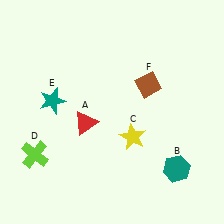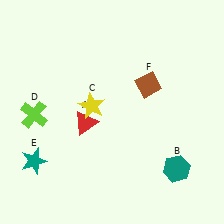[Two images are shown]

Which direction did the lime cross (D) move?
The lime cross (D) moved up.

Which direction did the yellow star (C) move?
The yellow star (C) moved left.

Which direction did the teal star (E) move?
The teal star (E) moved down.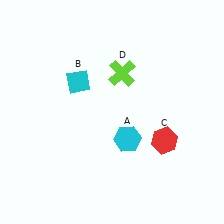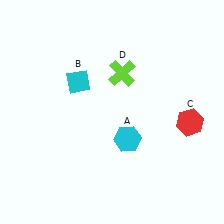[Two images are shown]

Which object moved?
The red hexagon (C) moved right.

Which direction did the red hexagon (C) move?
The red hexagon (C) moved right.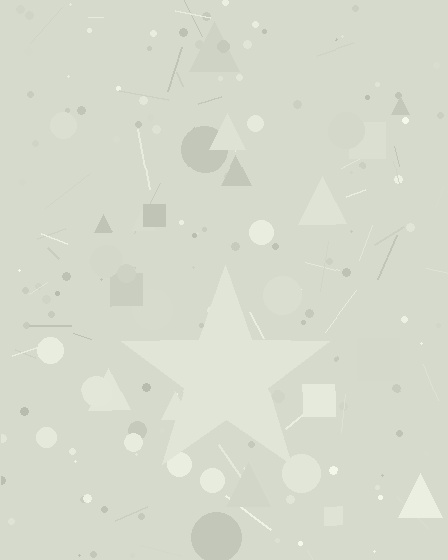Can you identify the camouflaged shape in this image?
The camouflaged shape is a star.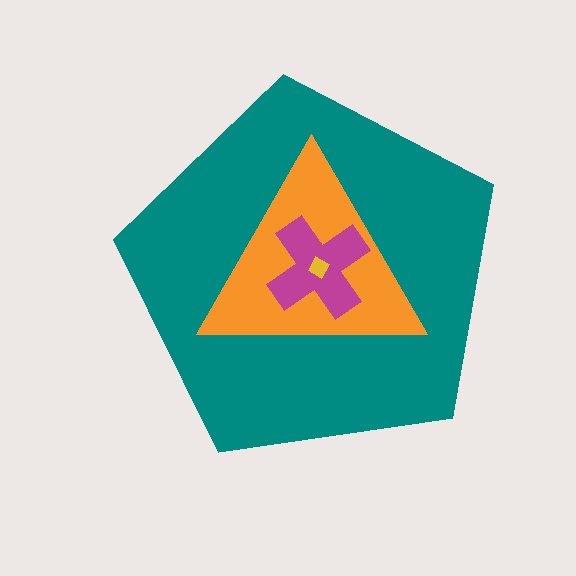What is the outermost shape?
The teal pentagon.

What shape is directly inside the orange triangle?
The magenta cross.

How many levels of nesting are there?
4.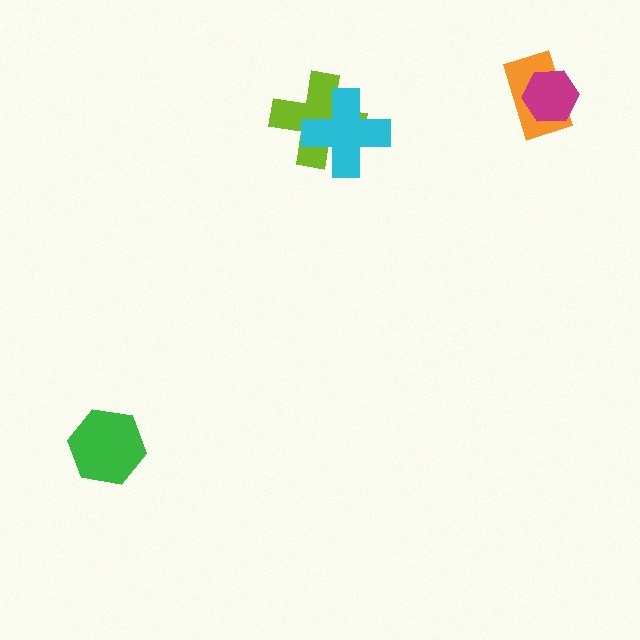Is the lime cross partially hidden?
Yes, it is partially covered by another shape.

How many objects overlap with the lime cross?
1 object overlaps with the lime cross.